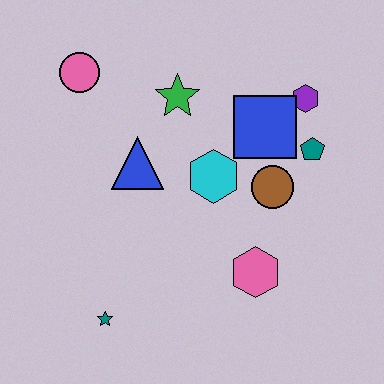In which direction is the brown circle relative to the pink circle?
The brown circle is to the right of the pink circle.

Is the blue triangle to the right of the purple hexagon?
No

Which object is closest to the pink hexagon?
The brown circle is closest to the pink hexagon.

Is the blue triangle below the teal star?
No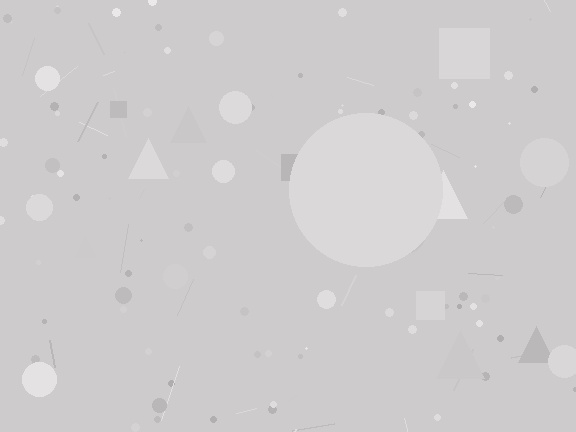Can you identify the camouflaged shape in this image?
The camouflaged shape is a circle.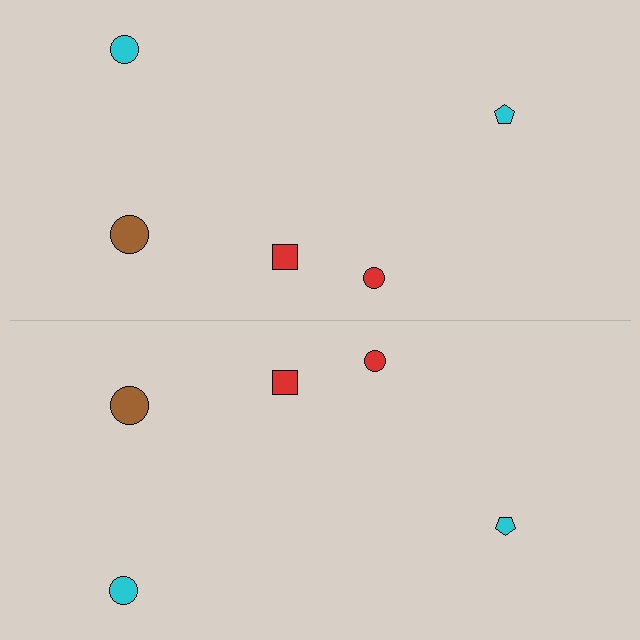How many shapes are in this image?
There are 10 shapes in this image.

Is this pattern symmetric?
Yes, this pattern has bilateral (reflection) symmetry.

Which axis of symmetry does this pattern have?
The pattern has a horizontal axis of symmetry running through the center of the image.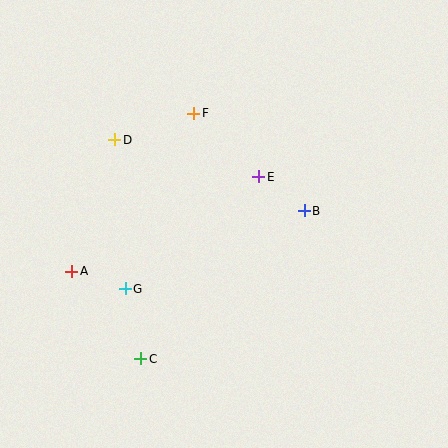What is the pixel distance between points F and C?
The distance between F and C is 251 pixels.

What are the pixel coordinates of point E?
Point E is at (259, 177).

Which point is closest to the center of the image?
Point E at (259, 177) is closest to the center.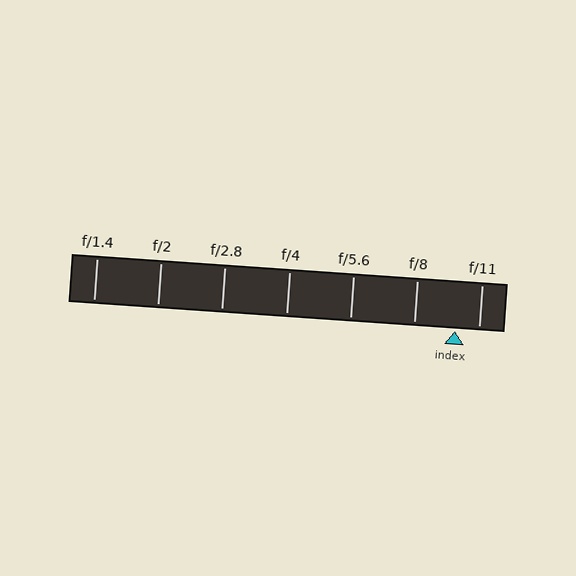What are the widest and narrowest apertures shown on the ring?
The widest aperture shown is f/1.4 and the narrowest is f/11.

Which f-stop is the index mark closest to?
The index mark is closest to f/11.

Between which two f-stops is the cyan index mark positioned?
The index mark is between f/8 and f/11.